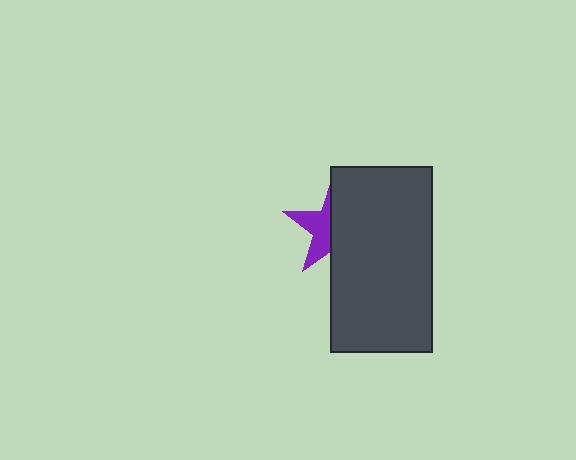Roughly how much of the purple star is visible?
A small part of it is visible (roughly 41%).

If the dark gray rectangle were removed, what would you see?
You would see the complete purple star.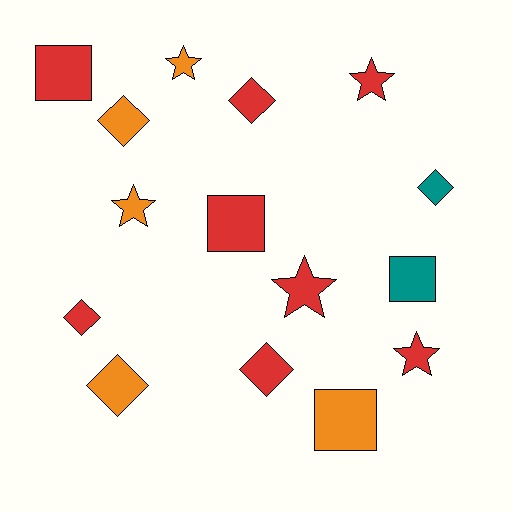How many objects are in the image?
There are 15 objects.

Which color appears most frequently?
Red, with 8 objects.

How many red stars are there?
There are 3 red stars.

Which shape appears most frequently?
Diamond, with 6 objects.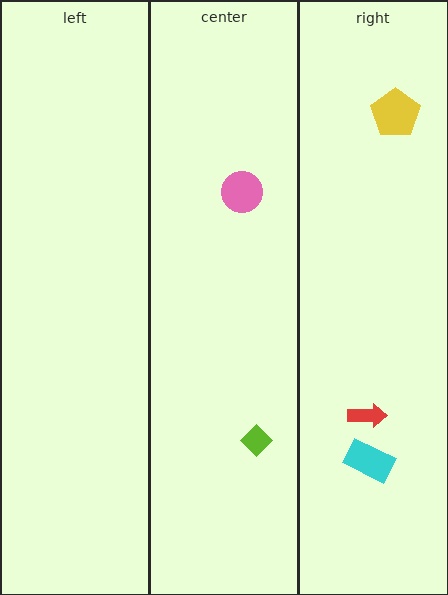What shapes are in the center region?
The pink circle, the lime diamond.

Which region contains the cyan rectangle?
The right region.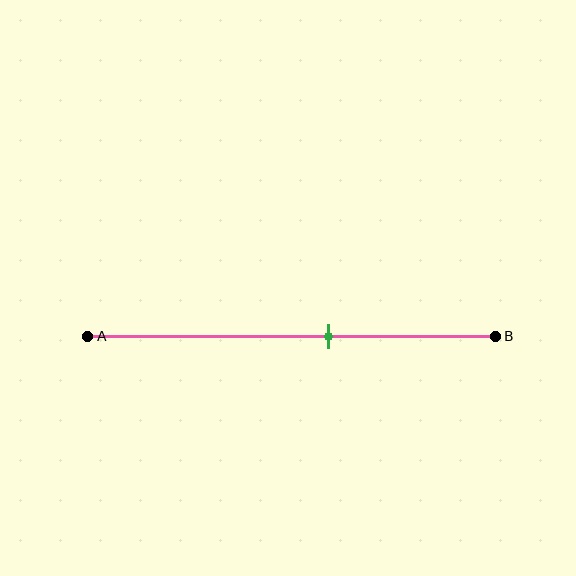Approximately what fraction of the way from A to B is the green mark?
The green mark is approximately 60% of the way from A to B.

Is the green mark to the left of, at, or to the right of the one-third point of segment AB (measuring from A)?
The green mark is to the right of the one-third point of segment AB.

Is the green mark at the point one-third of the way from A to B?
No, the mark is at about 60% from A, not at the 33% one-third point.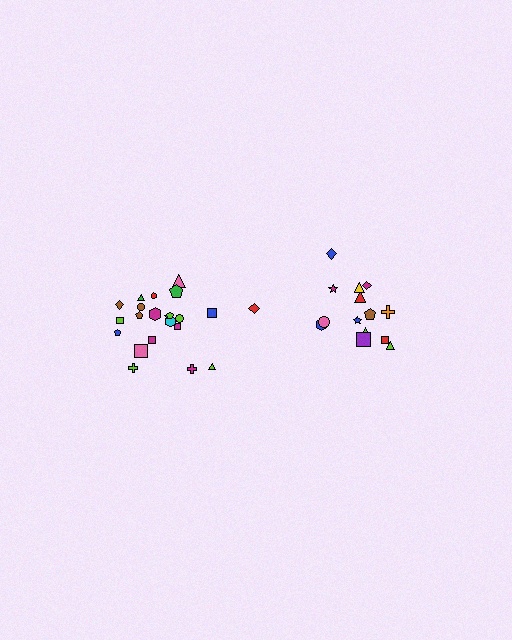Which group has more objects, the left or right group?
The left group.